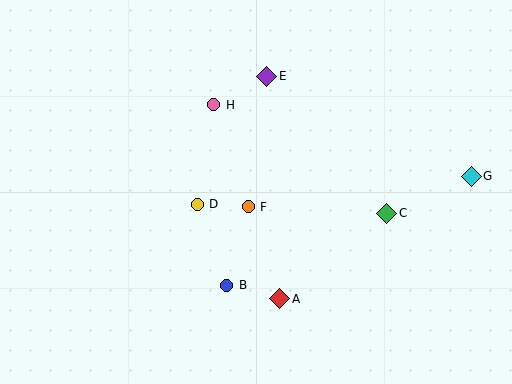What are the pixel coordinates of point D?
Point D is at (197, 204).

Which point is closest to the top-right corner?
Point G is closest to the top-right corner.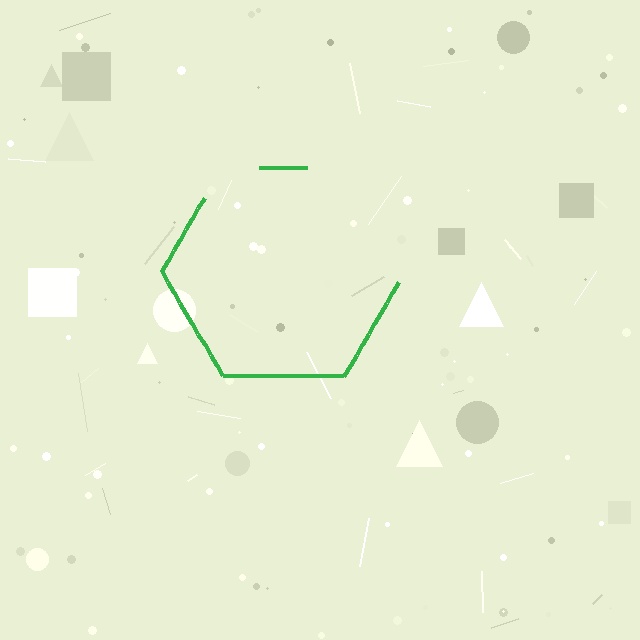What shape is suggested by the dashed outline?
The dashed outline suggests a hexagon.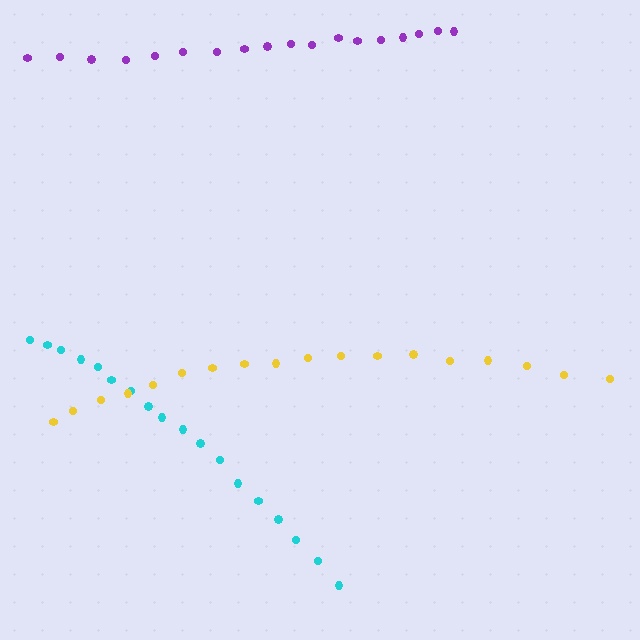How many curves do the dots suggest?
There are 3 distinct paths.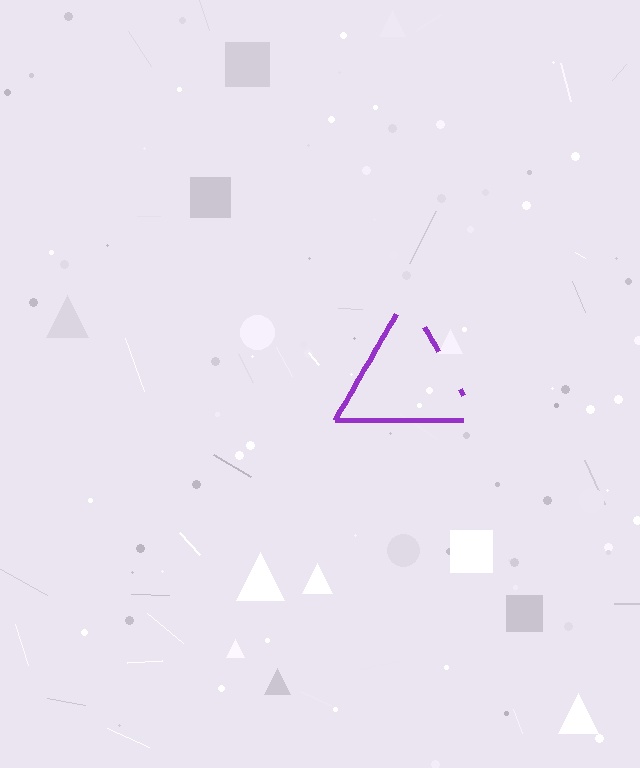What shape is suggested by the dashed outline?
The dashed outline suggests a triangle.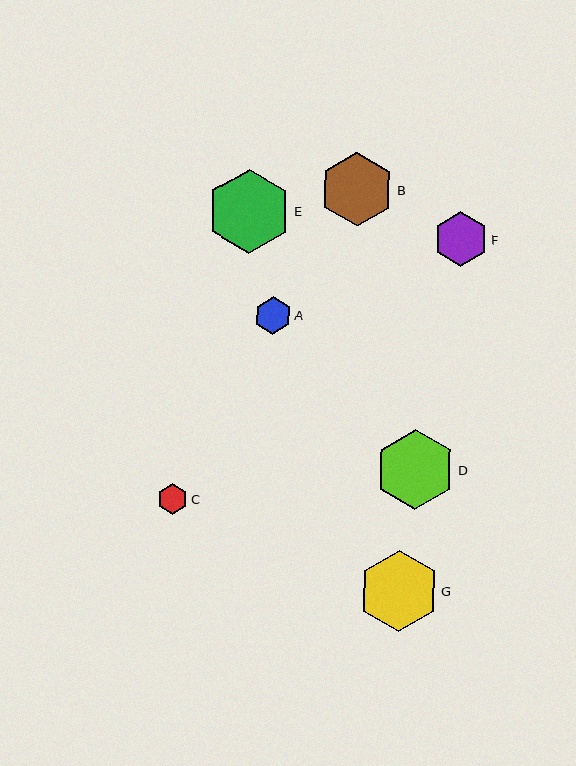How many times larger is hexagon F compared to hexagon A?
Hexagon F is approximately 1.5 times the size of hexagon A.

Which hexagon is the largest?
Hexagon E is the largest with a size of approximately 84 pixels.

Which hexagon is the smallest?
Hexagon C is the smallest with a size of approximately 31 pixels.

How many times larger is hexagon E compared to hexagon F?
Hexagon E is approximately 1.5 times the size of hexagon F.